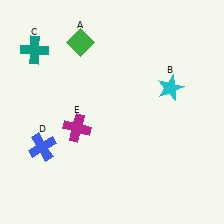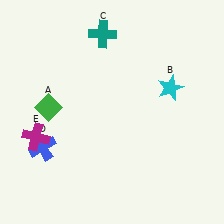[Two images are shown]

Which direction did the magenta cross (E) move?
The magenta cross (E) moved left.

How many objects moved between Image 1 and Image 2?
3 objects moved between the two images.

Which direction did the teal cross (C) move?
The teal cross (C) moved right.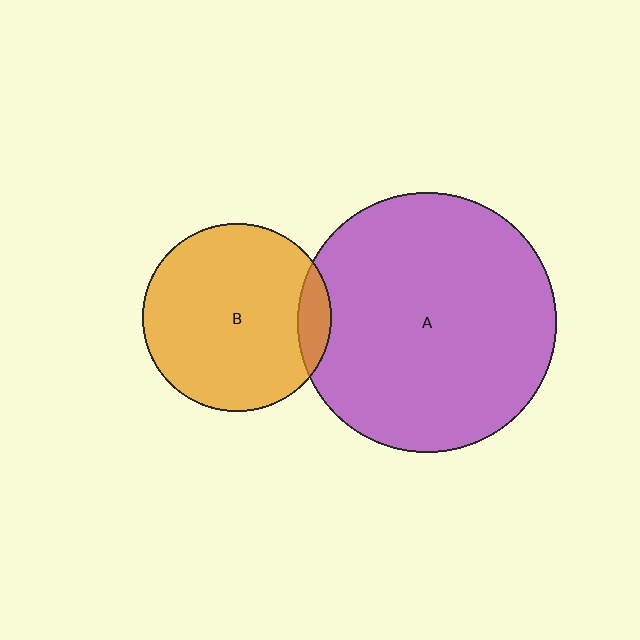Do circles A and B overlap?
Yes.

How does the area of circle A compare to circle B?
Approximately 1.9 times.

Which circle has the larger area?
Circle A (purple).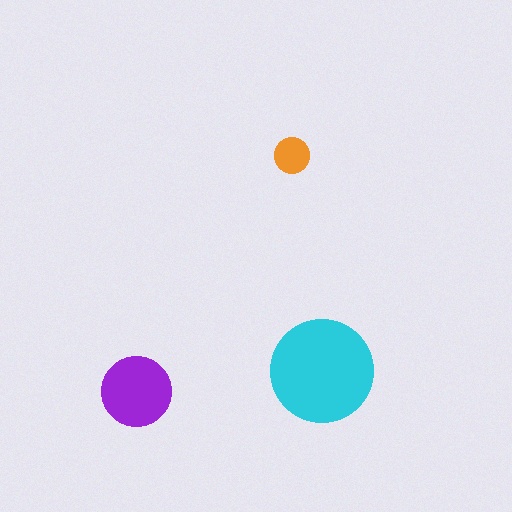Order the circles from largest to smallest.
the cyan one, the purple one, the orange one.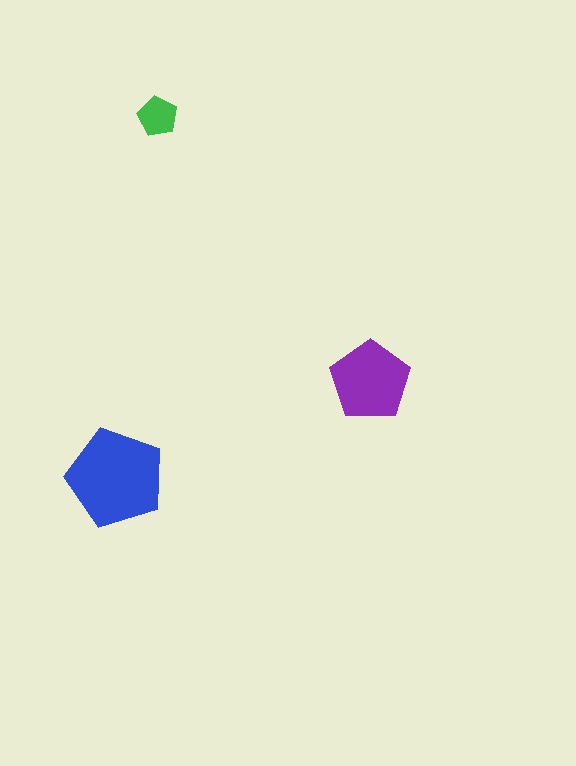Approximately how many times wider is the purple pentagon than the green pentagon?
About 2 times wider.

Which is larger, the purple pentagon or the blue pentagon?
The blue one.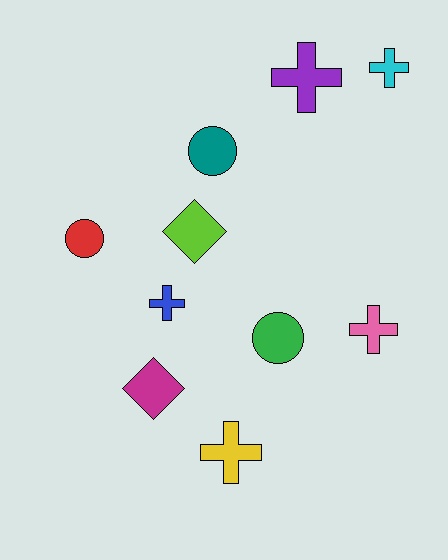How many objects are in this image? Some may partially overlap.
There are 10 objects.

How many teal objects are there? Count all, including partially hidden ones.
There is 1 teal object.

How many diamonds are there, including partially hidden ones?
There are 2 diamonds.